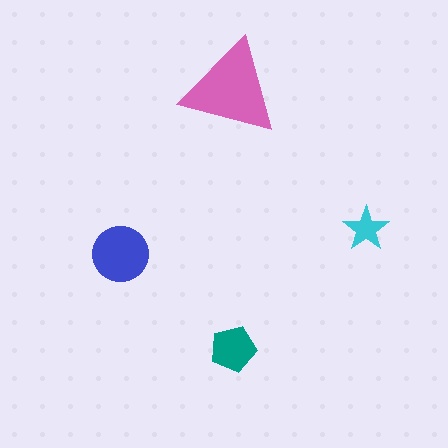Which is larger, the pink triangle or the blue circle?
The pink triangle.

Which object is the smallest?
The cyan star.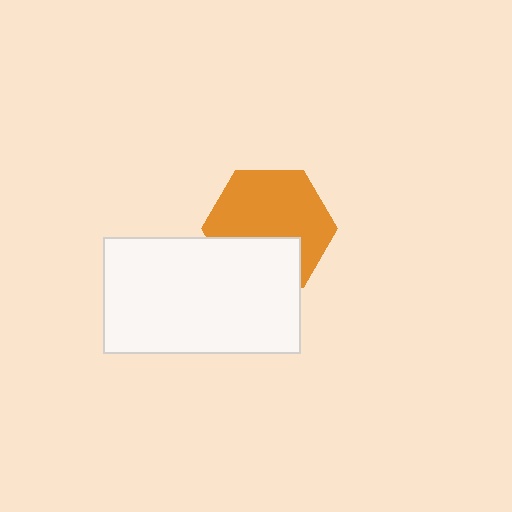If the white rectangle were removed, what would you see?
You would see the complete orange hexagon.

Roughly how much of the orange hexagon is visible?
Most of it is visible (roughly 67%).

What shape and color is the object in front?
The object in front is a white rectangle.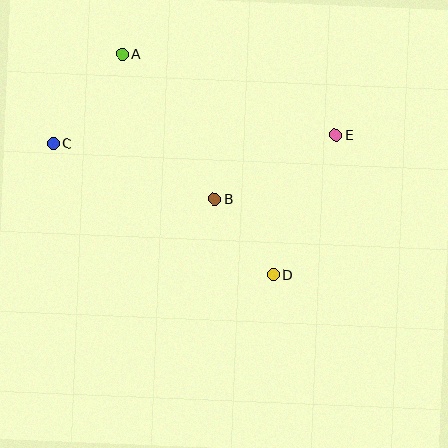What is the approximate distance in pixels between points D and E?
The distance between D and E is approximately 153 pixels.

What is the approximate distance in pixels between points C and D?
The distance between C and D is approximately 256 pixels.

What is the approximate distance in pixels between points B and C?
The distance between B and C is approximately 171 pixels.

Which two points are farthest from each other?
Points C and E are farthest from each other.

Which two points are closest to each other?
Points B and D are closest to each other.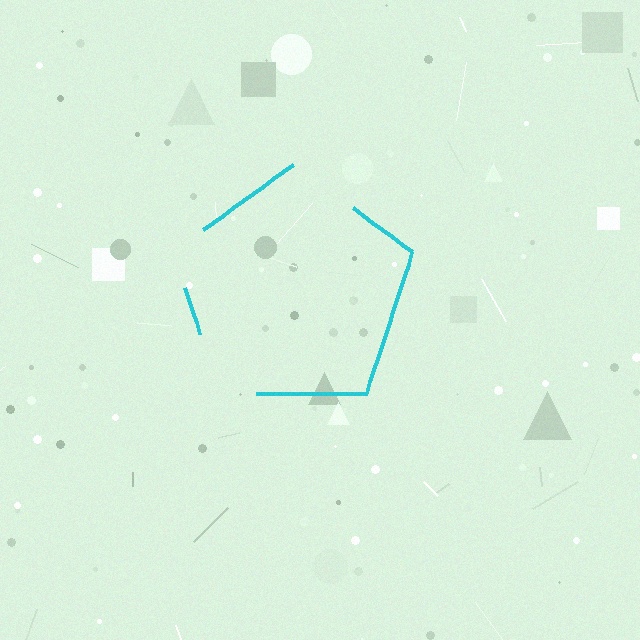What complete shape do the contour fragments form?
The contour fragments form a pentagon.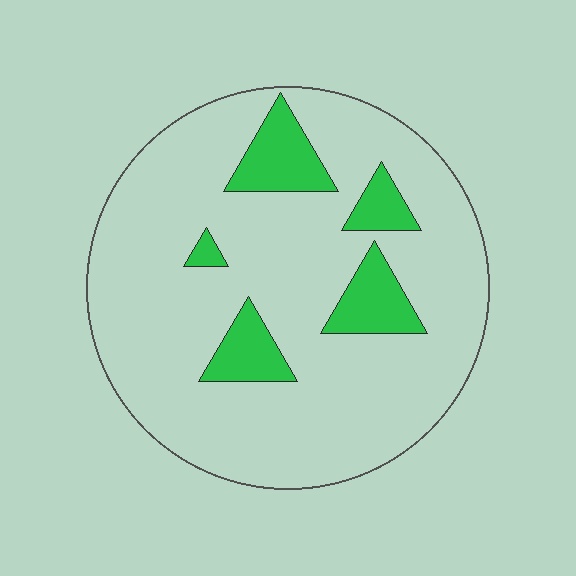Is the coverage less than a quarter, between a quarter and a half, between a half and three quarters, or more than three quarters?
Less than a quarter.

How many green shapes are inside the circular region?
5.